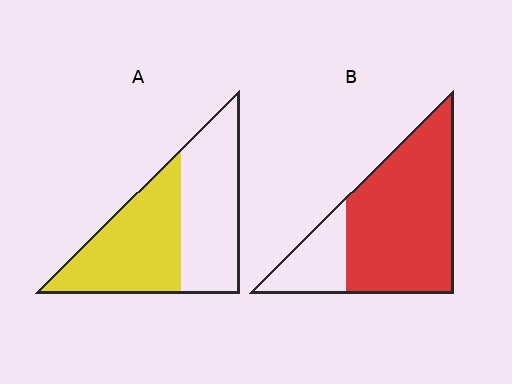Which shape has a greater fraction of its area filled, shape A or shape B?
Shape B.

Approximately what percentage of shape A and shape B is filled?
A is approximately 50% and B is approximately 75%.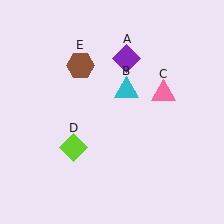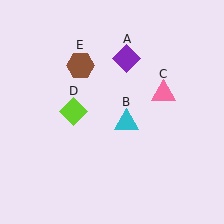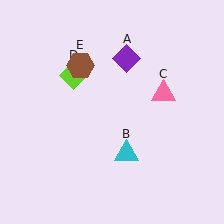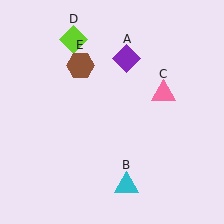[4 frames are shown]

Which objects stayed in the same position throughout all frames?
Purple diamond (object A) and pink triangle (object C) and brown hexagon (object E) remained stationary.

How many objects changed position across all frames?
2 objects changed position: cyan triangle (object B), lime diamond (object D).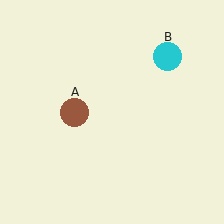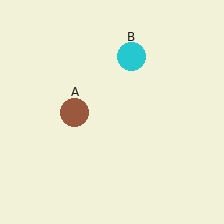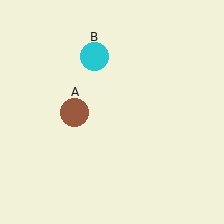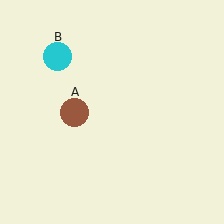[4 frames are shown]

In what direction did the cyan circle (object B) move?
The cyan circle (object B) moved left.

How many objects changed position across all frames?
1 object changed position: cyan circle (object B).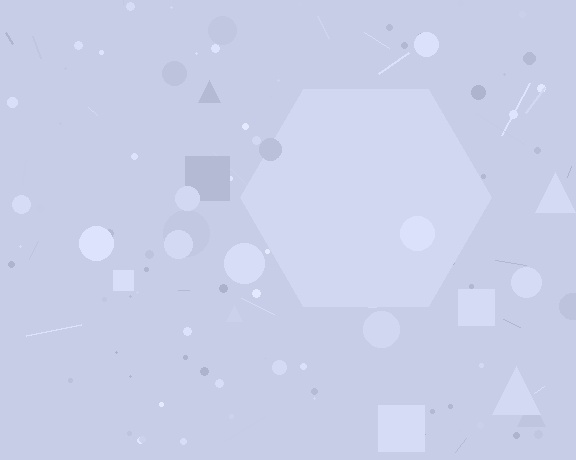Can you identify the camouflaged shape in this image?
The camouflaged shape is a hexagon.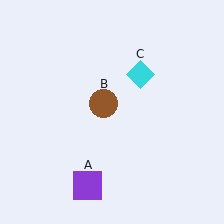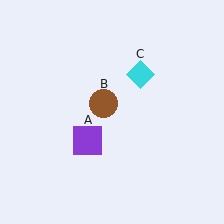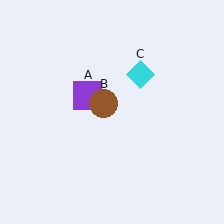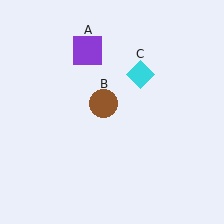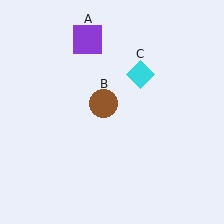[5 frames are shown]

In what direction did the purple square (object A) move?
The purple square (object A) moved up.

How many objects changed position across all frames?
1 object changed position: purple square (object A).